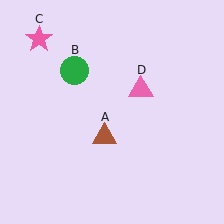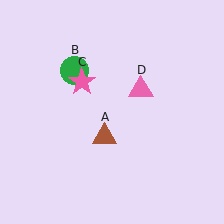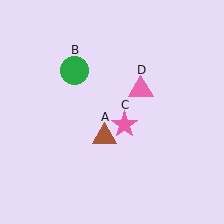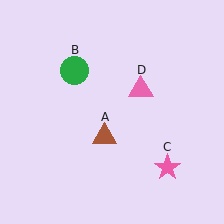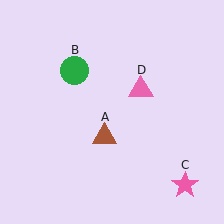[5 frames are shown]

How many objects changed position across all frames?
1 object changed position: pink star (object C).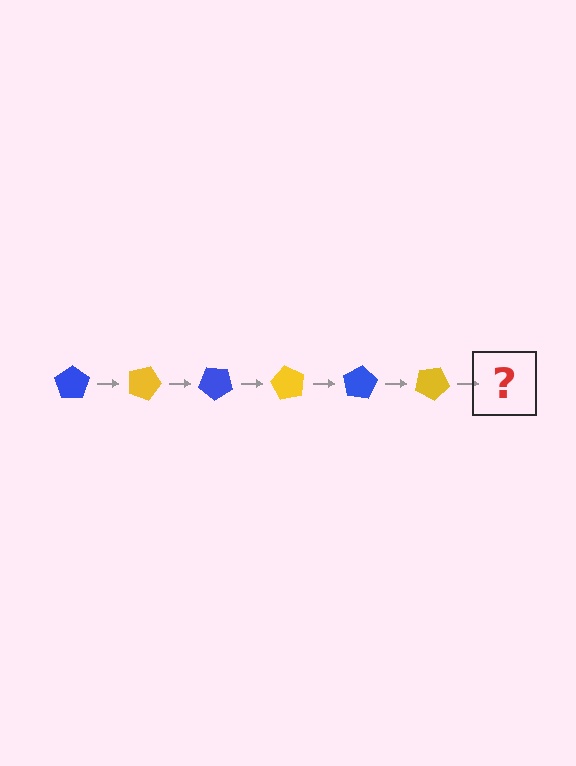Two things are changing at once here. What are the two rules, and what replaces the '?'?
The two rules are that it rotates 20 degrees each step and the color cycles through blue and yellow. The '?' should be a blue pentagon, rotated 120 degrees from the start.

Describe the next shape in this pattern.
It should be a blue pentagon, rotated 120 degrees from the start.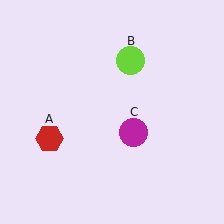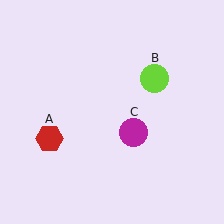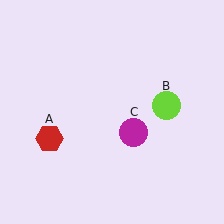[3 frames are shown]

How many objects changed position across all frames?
1 object changed position: lime circle (object B).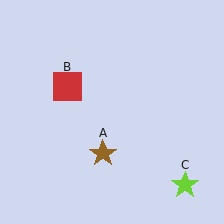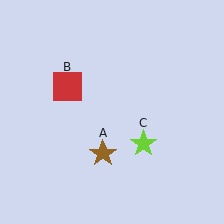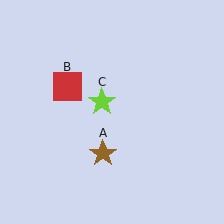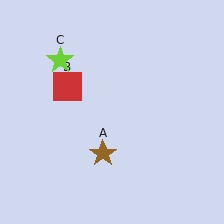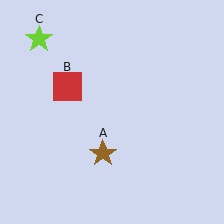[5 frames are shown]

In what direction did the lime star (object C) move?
The lime star (object C) moved up and to the left.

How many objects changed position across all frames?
1 object changed position: lime star (object C).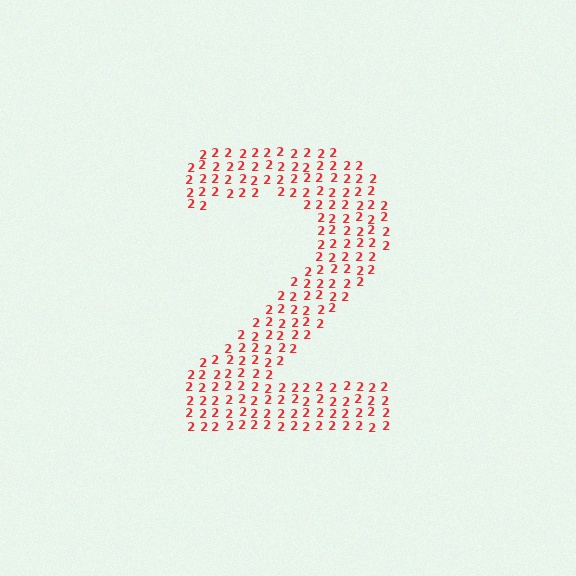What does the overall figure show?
The overall figure shows the digit 2.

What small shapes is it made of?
It is made of small digit 2's.